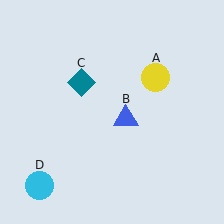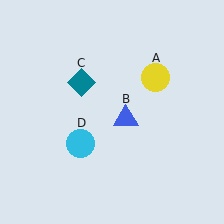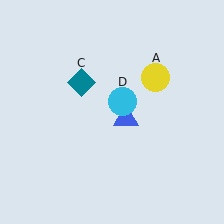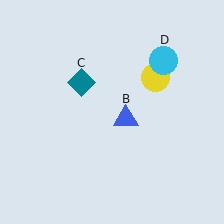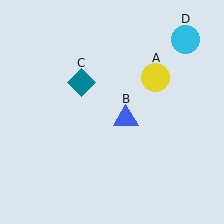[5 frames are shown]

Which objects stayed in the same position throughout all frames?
Yellow circle (object A) and blue triangle (object B) and teal diamond (object C) remained stationary.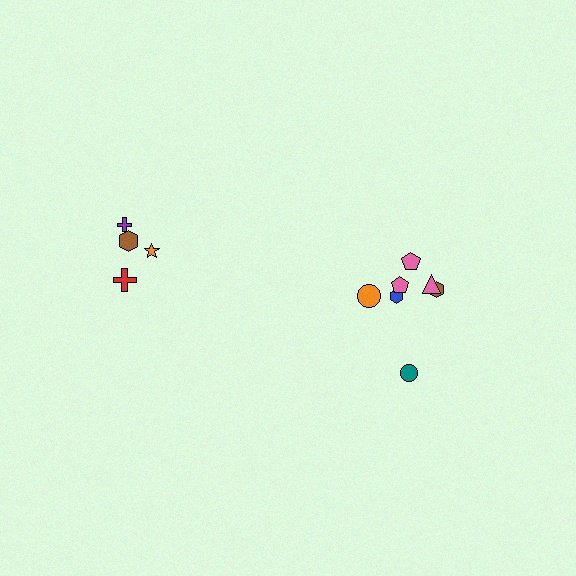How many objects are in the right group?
There are 7 objects.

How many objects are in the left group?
There are 4 objects.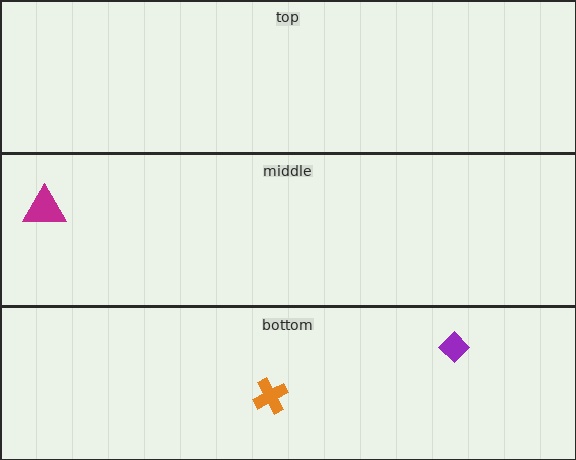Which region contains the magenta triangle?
The middle region.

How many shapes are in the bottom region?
2.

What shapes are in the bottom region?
The purple diamond, the orange cross.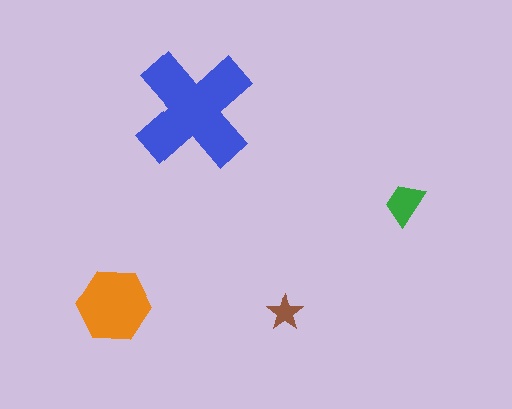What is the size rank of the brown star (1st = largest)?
4th.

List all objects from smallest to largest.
The brown star, the green trapezoid, the orange hexagon, the blue cross.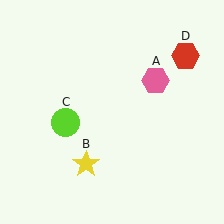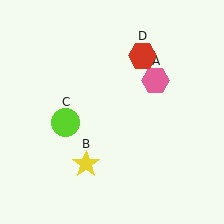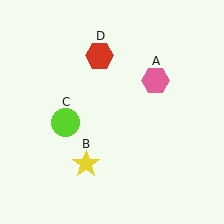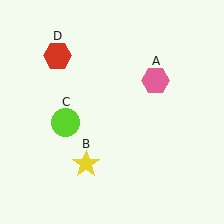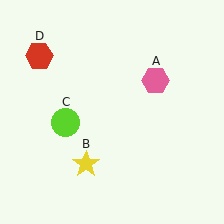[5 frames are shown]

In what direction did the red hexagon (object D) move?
The red hexagon (object D) moved left.